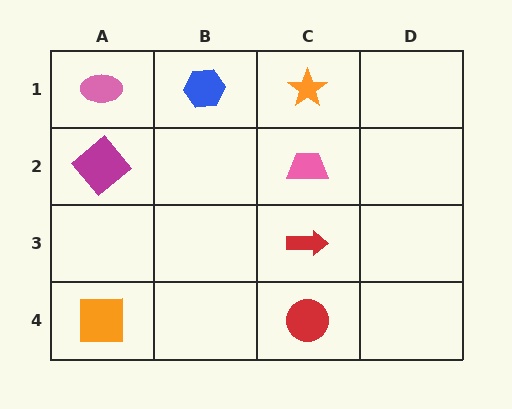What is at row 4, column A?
An orange square.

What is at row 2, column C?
A pink trapezoid.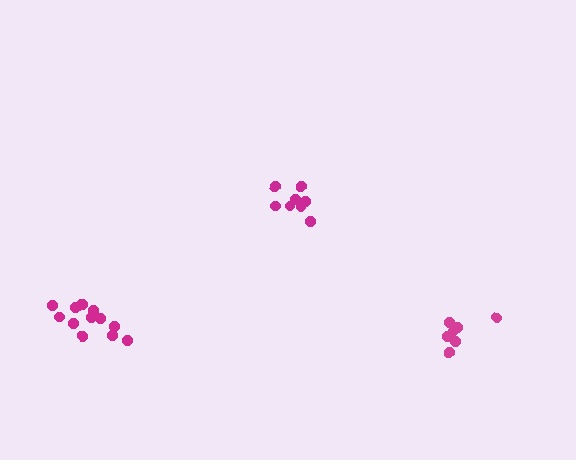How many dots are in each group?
Group 1: 12 dots, Group 2: 8 dots, Group 3: 7 dots (27 total).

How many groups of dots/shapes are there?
There are 3 groups.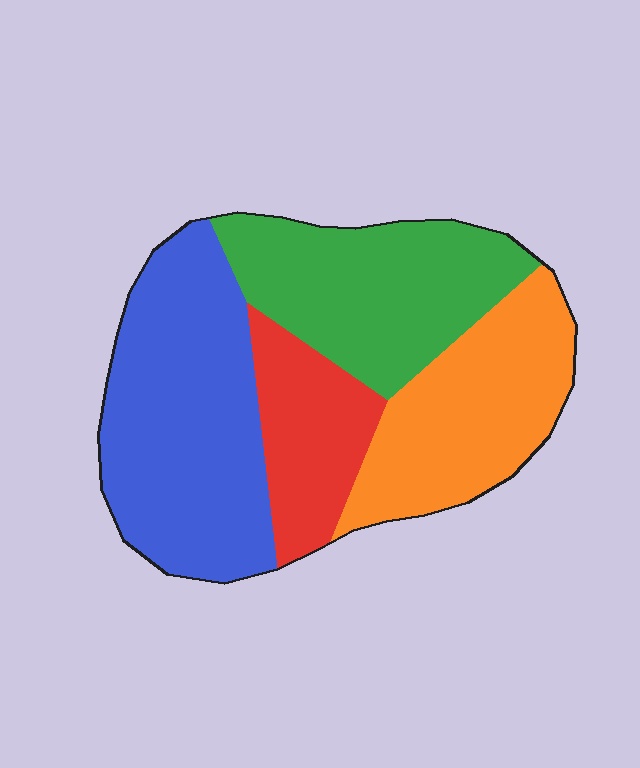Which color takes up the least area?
Red, at roughly 15%.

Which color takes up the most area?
Blue, at roughly 35%.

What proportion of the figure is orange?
Orange covers about 25% of the figure.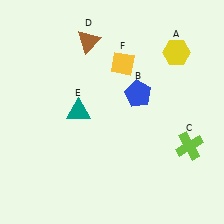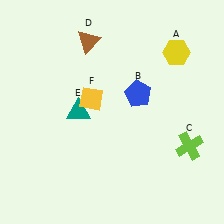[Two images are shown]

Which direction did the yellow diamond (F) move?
The yellow diamond (F) moved down.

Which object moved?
The yellow diamond (F) moved down.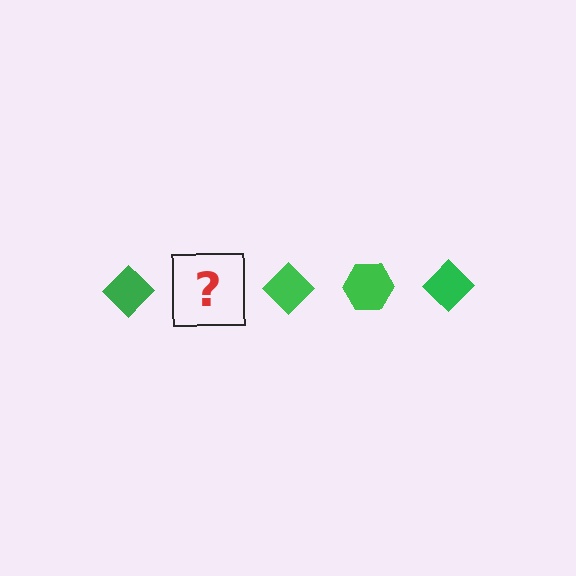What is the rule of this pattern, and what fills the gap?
The rule is that the pattern cycles through diamond, hexagon shapes in green. The gap should be filled with a green hexagon.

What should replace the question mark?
The question mark should be replaced with a green hexagon.